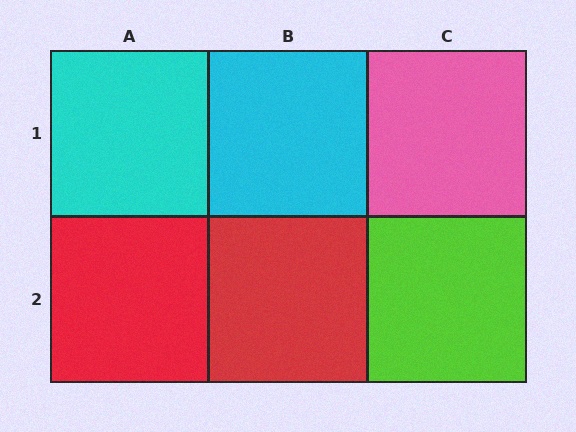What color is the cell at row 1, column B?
Cyan.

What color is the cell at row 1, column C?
Pink.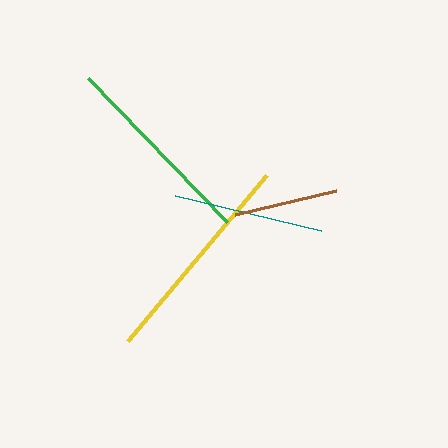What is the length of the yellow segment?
The yellow segment is approximately 217 pixels long.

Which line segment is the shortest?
The brown line is the shortest at approximately 103 pixels.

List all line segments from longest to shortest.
From longest to shortest: yellow, green, teal, brown.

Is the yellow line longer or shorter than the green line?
The yellow line is longer than the green line.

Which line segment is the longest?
The yellow line is the longest at approximately 217 pixels.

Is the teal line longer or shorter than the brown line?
The teal line is longer than the brown line.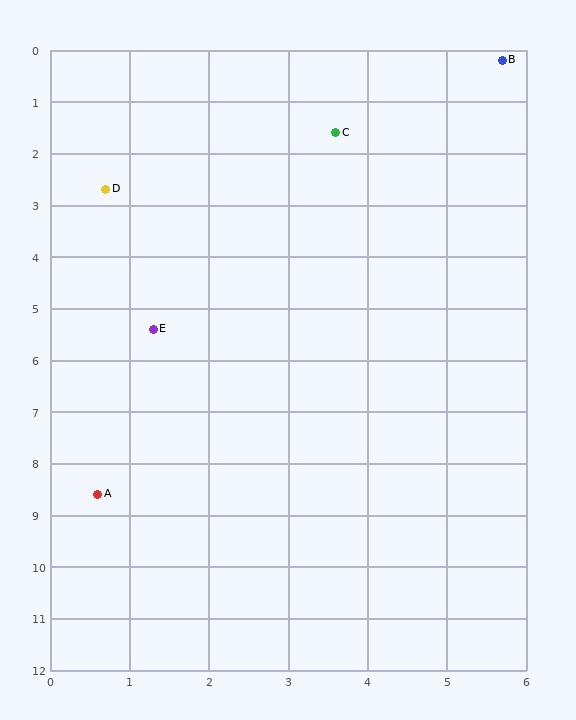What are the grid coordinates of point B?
Point B is at approximately (5.7, 0.2).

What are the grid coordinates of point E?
Point E is at approximately (1.3, 5.4).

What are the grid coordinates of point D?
Point D is at approximately (0.7, 2.7).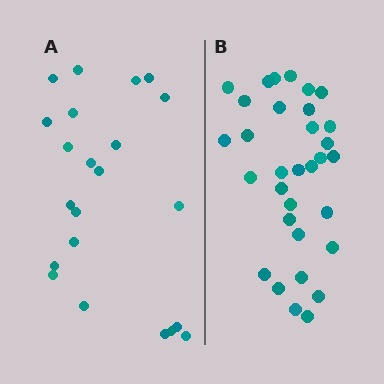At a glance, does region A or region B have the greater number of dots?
Region B (the right region) has more dots.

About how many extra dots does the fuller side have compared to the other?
Region B has roughly 10 or so more dots than region A.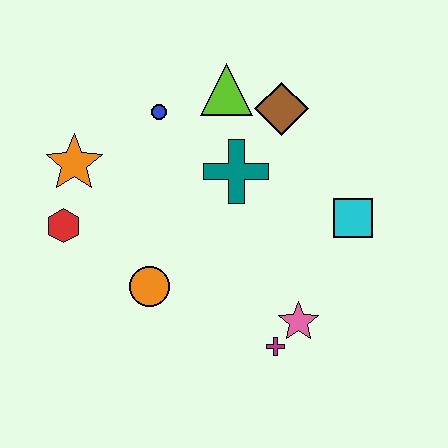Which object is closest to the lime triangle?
The brown diamond is closest to the lime triangle.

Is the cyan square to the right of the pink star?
Yes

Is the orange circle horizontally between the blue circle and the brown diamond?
No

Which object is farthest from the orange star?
The cyan square is farthest from the orange star.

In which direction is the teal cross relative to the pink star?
The teal cross is above the pink star.